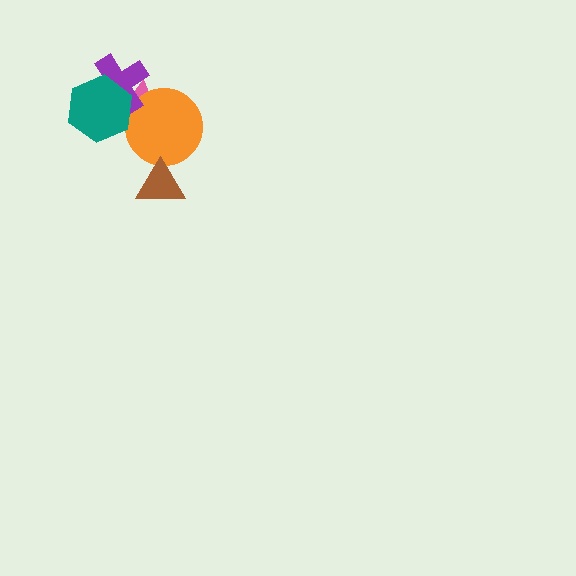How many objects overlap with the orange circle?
3 objects overlap with the orange circle.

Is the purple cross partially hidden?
Yes, it is partially covered by another shape.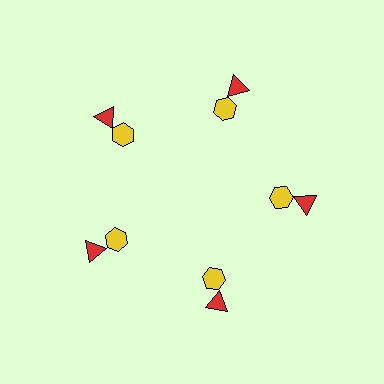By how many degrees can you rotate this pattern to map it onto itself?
The pattern maps onto itself every 72 degrees of rotation.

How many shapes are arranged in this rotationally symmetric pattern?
There are 10 shapes, arranged in 5 groups of 2.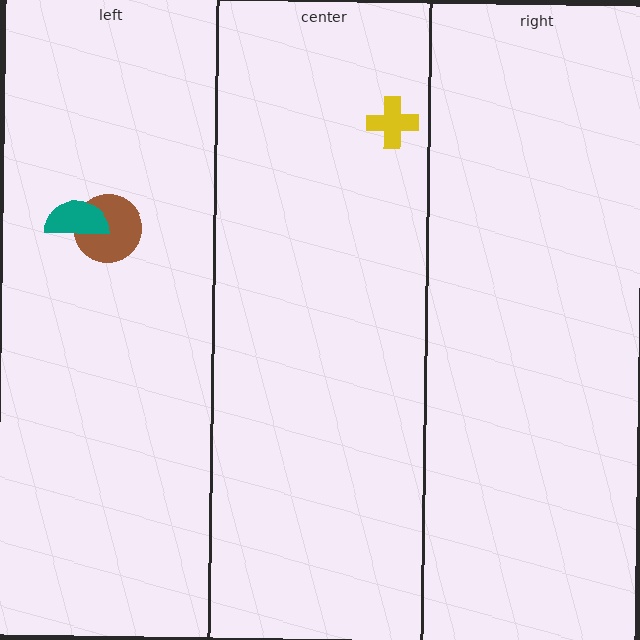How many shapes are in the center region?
1.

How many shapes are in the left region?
2.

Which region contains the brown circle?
The left region.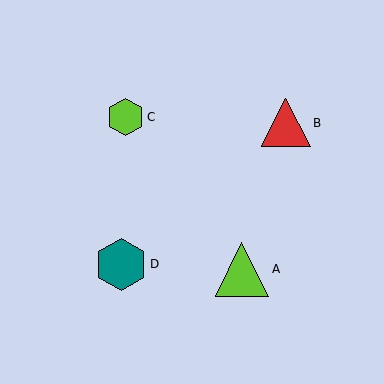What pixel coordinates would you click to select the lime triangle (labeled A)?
Click at (242, 269) to select the lime triangle A.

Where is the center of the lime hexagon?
The center of the lime hexagon is at (125, 117).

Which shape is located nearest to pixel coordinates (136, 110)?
The lime hexagon (labeled C) at (125, 117) is nearest to that location.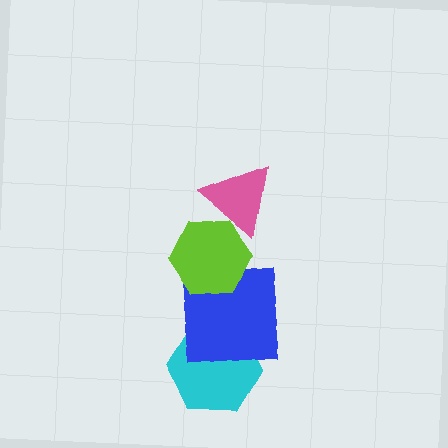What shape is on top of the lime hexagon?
The pink triangle is on top of the lime hexagon.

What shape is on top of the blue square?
The lime hexagon is on top of the blue square.